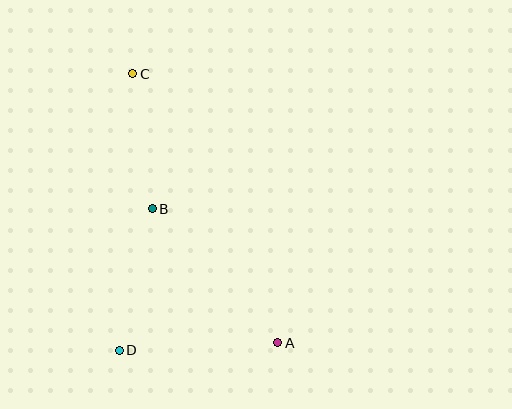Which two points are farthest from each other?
Points A and C are farthest from each other.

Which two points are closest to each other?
Points B and C are closest to each other.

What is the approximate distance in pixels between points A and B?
The distance between A and B is approximately 184 pixels.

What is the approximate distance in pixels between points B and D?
The distance between B and D is approximately 145 pixels.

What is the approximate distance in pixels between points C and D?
The distance between C and D is approximately 277 pixels.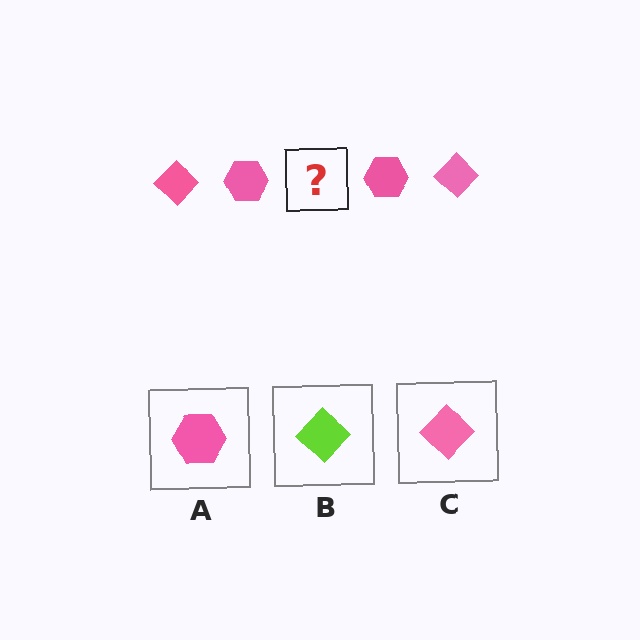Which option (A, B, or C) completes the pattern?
C.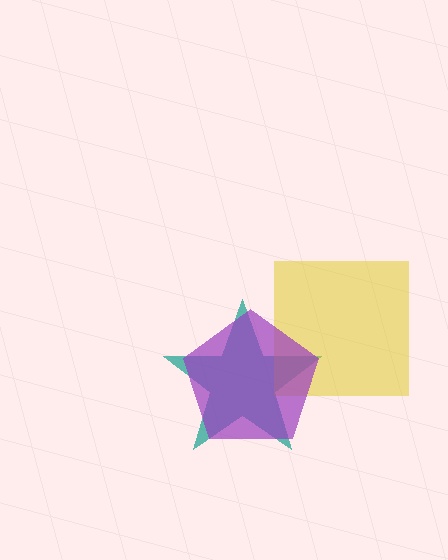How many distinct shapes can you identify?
There are 3 distinct shapes: a teal star, a yellow square, a purple pentagon.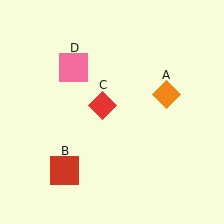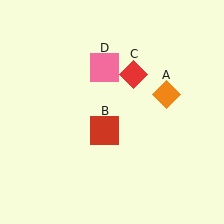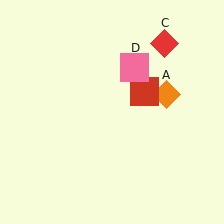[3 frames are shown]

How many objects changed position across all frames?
3 objects changed position: red square (object B), red diamond (object C), pink square (object D).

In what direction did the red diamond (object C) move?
The red diamond (object C) moved up and to the right.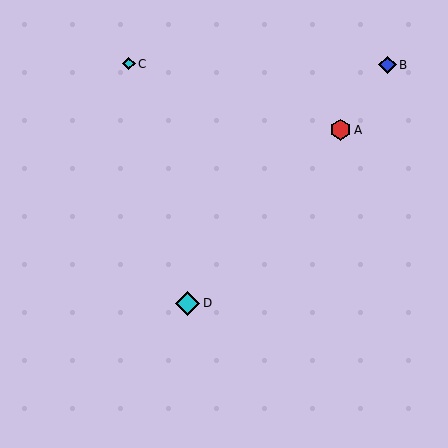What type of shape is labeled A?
Shape A is a red hexagon.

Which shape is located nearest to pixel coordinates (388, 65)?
The blue diamond (labeled B) at (387, 65) is nearest to that location.